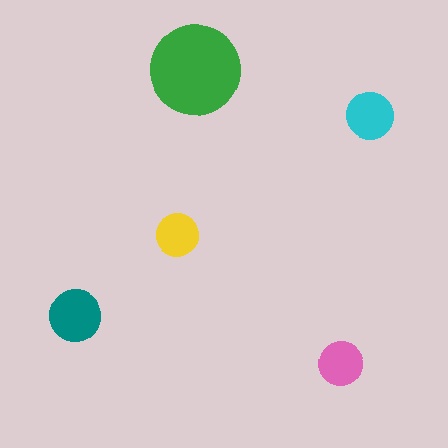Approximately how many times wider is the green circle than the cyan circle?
About 2 times wider.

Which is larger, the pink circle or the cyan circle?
The cyan one.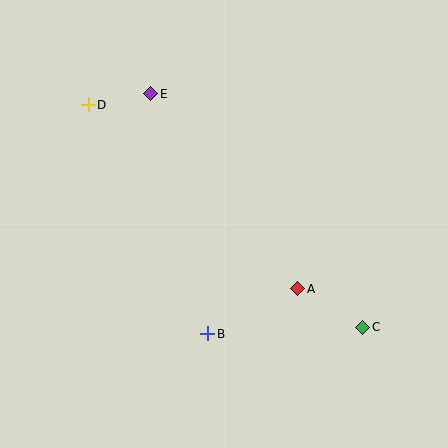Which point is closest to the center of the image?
Point A at (298, 289) is closest to the center.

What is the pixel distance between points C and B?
The distance between C and B is 155 pixels.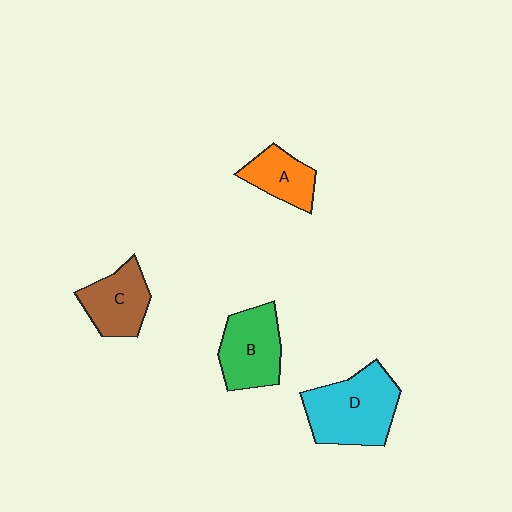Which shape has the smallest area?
Shape A (orange).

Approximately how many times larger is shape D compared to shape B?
Approximately 1.3 times.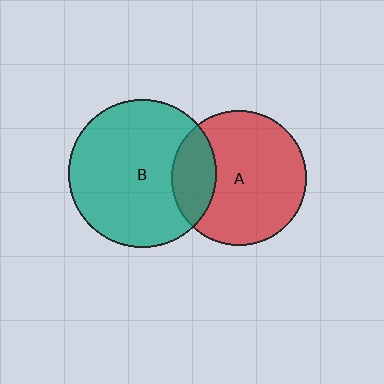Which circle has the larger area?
Circle B (teal).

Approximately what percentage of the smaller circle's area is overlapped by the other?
Approximately 20%.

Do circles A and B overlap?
Yes.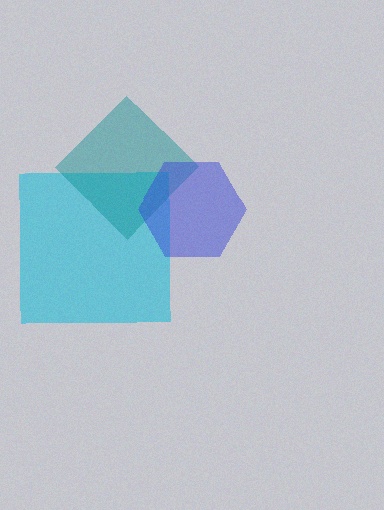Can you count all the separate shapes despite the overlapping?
Yes, there are 3 separate shapes.